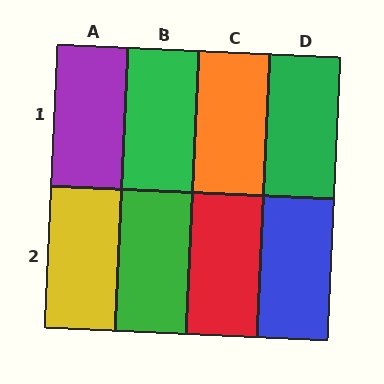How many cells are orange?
1 cell is orange.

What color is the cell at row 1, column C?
Orange.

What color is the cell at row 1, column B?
Green.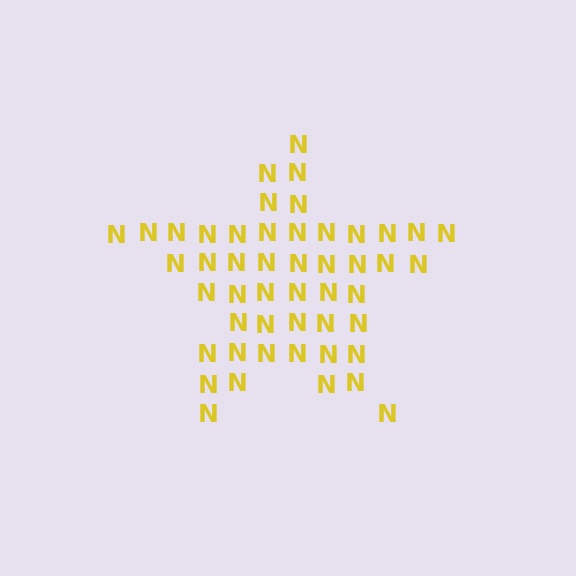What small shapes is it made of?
It is made of small letter N's.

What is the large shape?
The large shape is a star.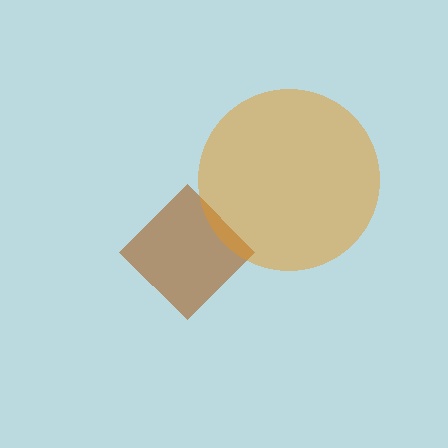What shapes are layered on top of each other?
The layered shapes are: a brown diamond, an orange circle.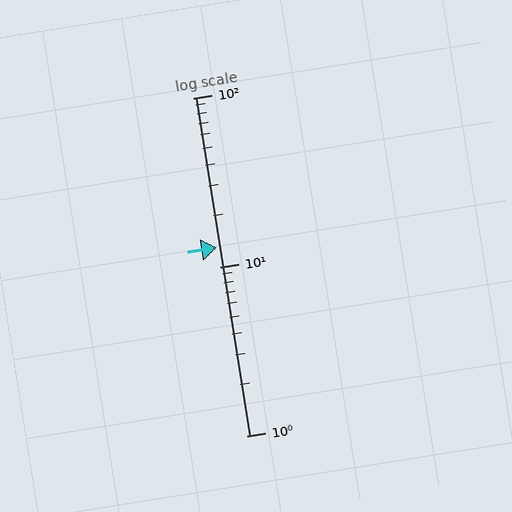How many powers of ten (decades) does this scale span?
The scale spans 2 decades, from 1 to 100.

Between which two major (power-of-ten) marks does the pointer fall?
The pointer is between 10 and 100.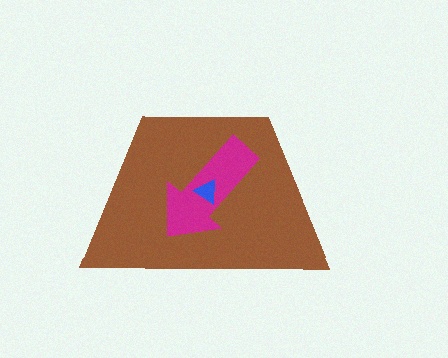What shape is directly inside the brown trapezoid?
The magenta arrow.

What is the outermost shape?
The brown trapezoid.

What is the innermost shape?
The blue triangle.